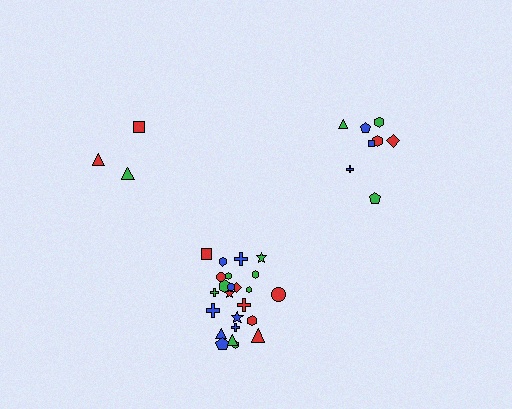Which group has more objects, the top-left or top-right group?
The top-right group.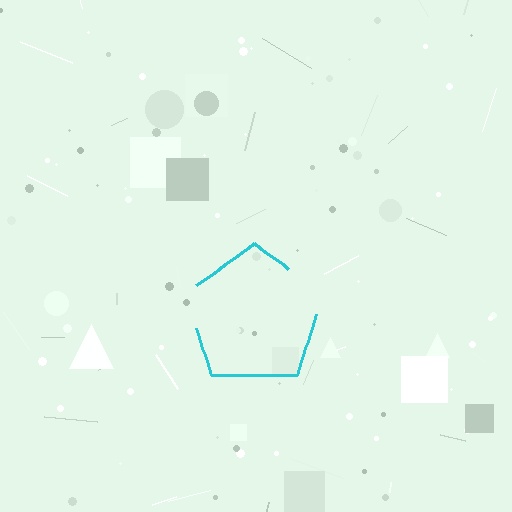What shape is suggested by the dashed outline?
The dashed outline suggests a pentagon.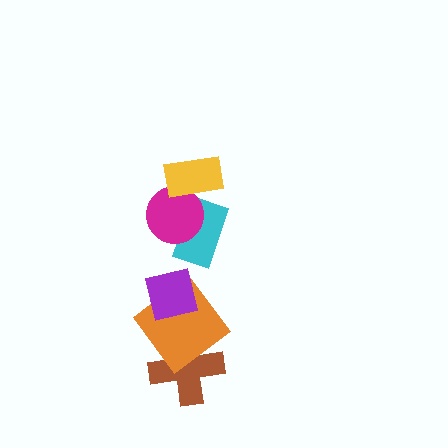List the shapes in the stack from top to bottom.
From top to bottom: the yellow rectangle, the magenta circle, the cyan rectangle, the purple square, the orange diamond, the brown cross.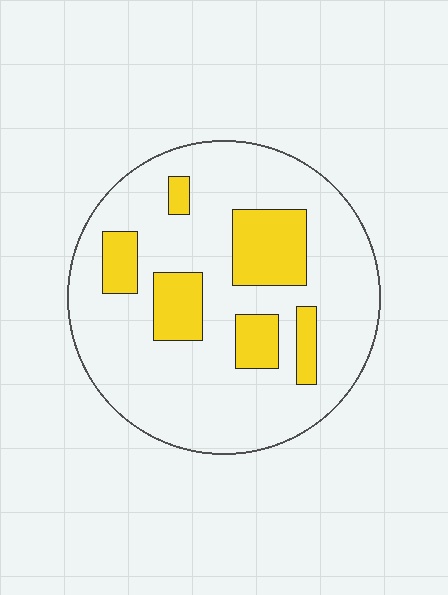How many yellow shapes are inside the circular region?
6.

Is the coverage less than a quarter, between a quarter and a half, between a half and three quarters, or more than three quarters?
Less than a quarter.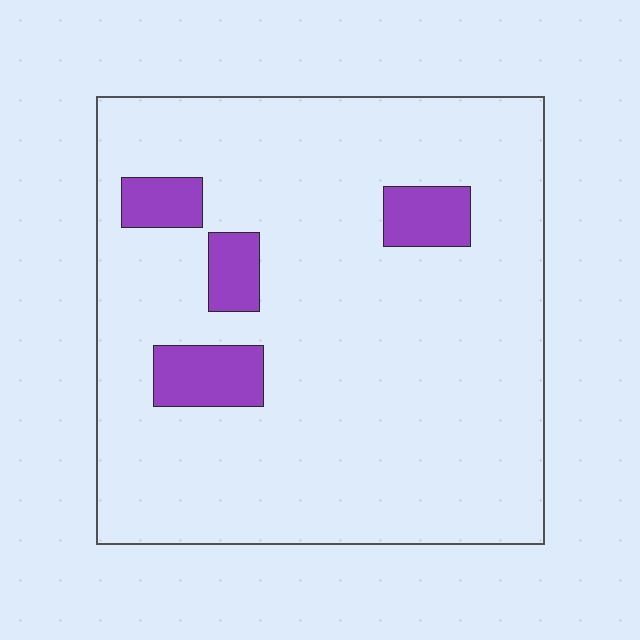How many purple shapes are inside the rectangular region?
4.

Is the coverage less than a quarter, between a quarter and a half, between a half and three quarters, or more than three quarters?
Less than a quarter.